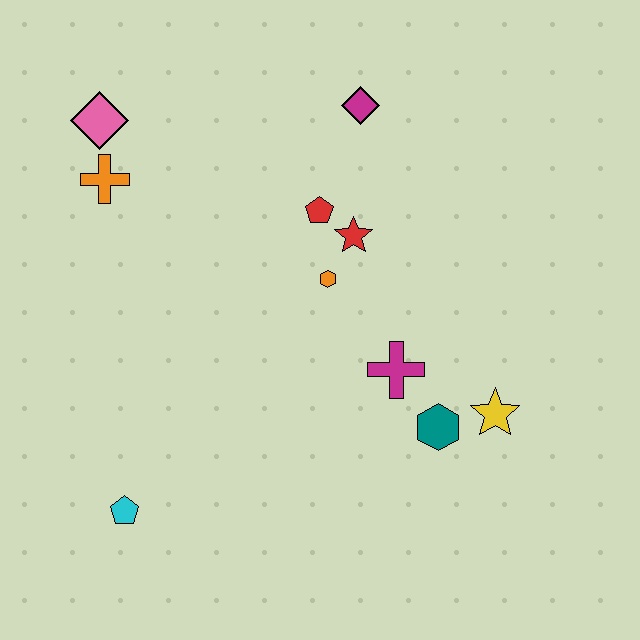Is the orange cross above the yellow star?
Yes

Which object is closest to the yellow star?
The teal hexagon is closest to the yellow star.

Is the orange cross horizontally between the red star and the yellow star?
No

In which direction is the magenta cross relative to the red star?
The magenta cross is below the red star.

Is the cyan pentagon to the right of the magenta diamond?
No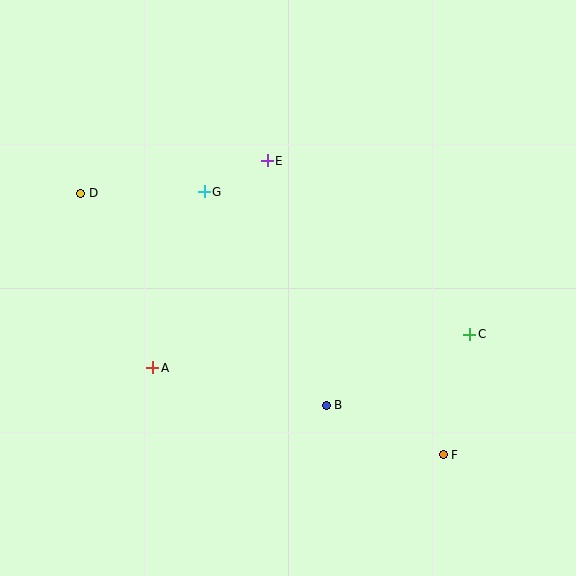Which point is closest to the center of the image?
Point B at (326, 405) is closest to the center.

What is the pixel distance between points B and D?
The distance between B and D is 325 pixels.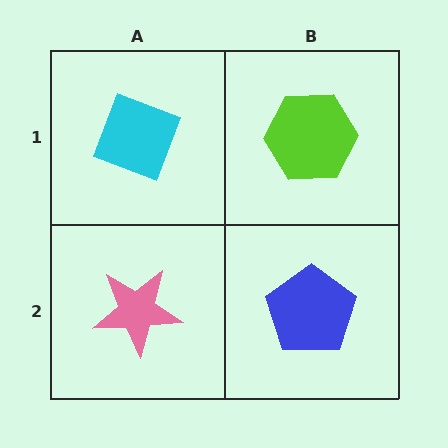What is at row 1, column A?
A cyan diamond.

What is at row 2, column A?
A pink star.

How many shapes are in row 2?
2 shapes.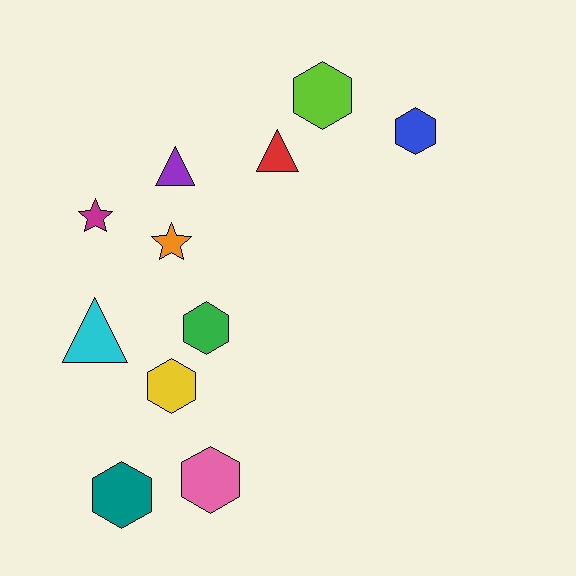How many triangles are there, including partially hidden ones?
There are 3 triangles.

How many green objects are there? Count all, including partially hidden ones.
There is 1 green object.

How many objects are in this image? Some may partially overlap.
There are 11 objects.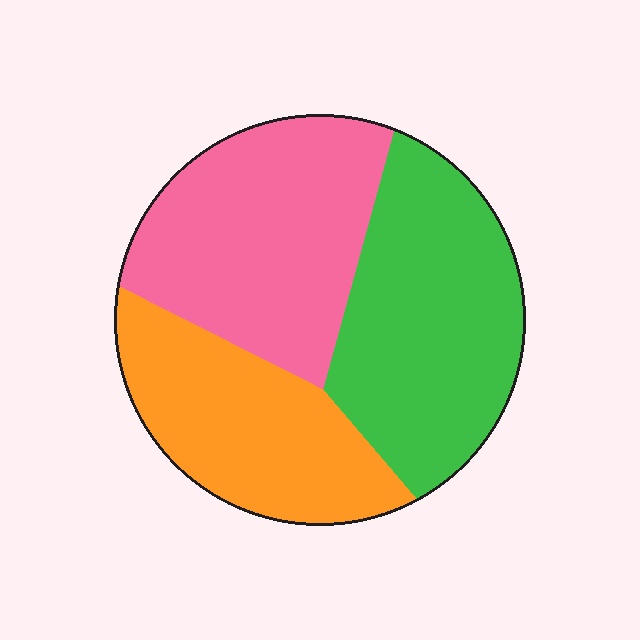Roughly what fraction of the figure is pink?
Pink covers roughly 35% of the figure.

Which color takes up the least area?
Orange, at roughly 30%.